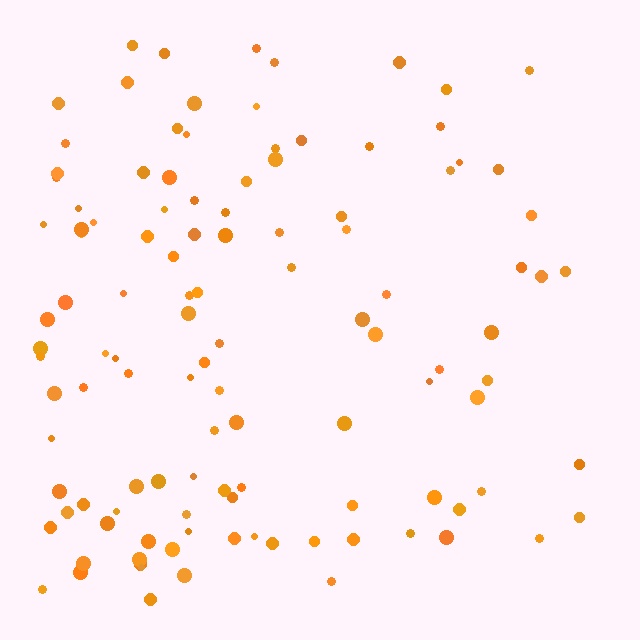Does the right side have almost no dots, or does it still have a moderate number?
Still a moderate number, just noticeably fewer than the left.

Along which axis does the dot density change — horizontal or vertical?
Horizontal.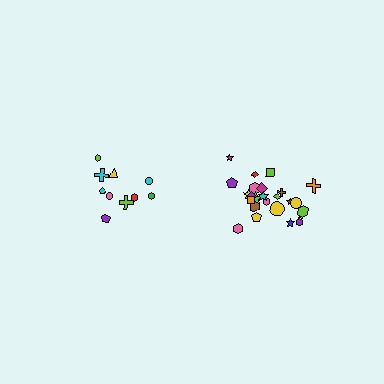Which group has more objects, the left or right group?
The right group.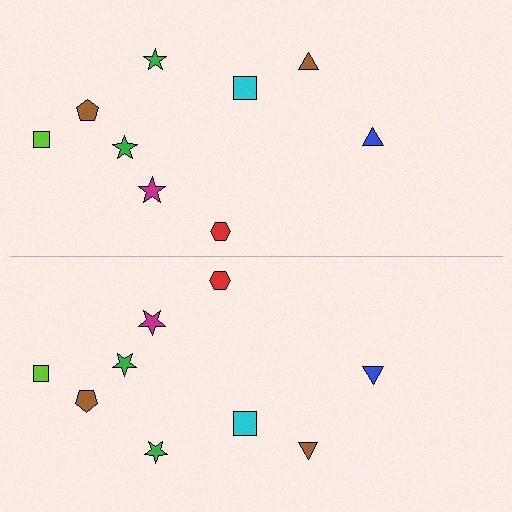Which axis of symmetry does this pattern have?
The pattern has a horizontal axis of symmetry running through the center of the image.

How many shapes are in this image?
There are 18 shapes in this image.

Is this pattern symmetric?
Yes, this pattern has bilateral (reflection) symmetry.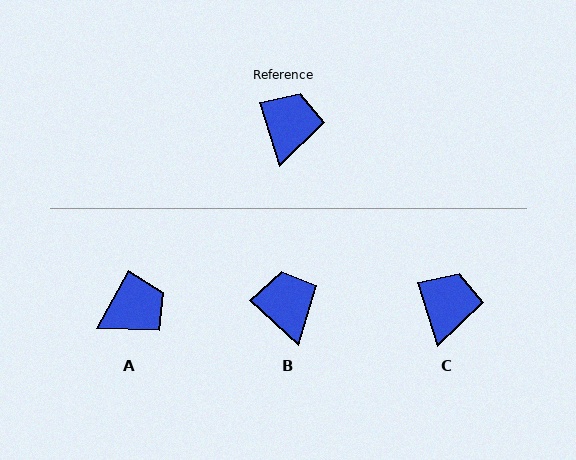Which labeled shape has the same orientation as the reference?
C.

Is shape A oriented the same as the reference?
No, it is off by about 45 degrees.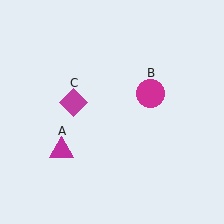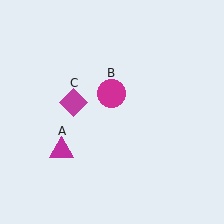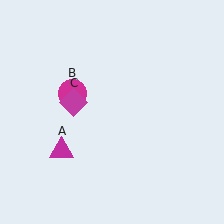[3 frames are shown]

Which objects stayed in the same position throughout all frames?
Magenta triangle (object A) and magenta diamond (object C) remained stationary.